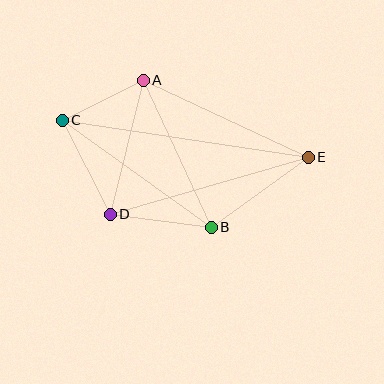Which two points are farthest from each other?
Points C and E are farthest from each other.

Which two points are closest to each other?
Points A and C are closest to each other.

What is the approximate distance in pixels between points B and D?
The distance between B and D is approximately 102 pixels.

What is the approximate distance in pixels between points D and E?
The distance between D and E is approximately 206 pixels.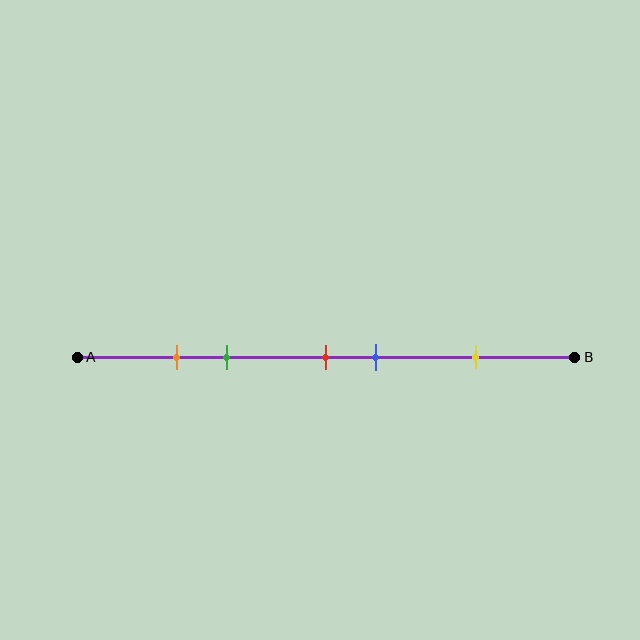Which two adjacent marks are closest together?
The orange and green marks are the closest adjacent pair.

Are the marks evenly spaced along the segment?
No, the marks are not evenly spaced.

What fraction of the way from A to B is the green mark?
The green mark is approximately 30% (0.3) of the way from A to B.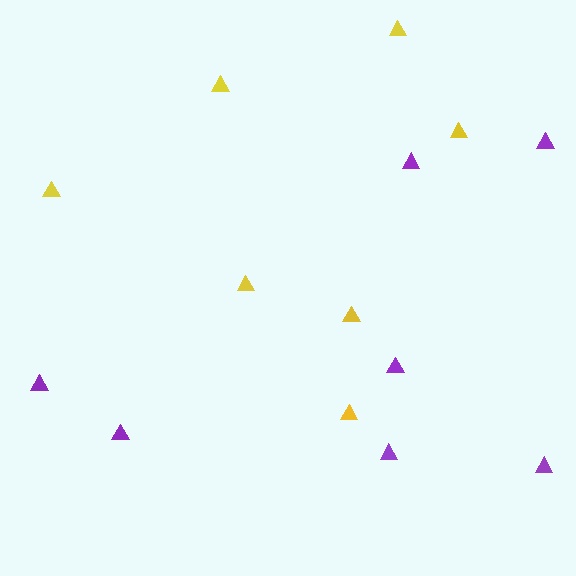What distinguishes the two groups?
There are 2 groups: one group of yellow triangles (7) and one group of purple triangles (7).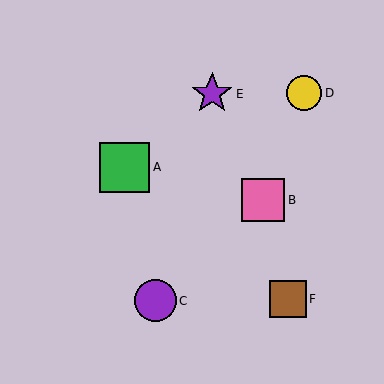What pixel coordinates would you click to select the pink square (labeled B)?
Click at (263, 200) to select the pink square B.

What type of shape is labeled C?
Shape C is a purple circle.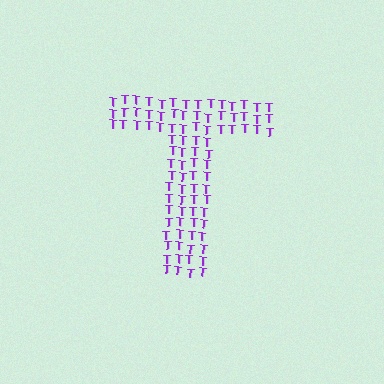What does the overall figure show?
The overall figure shows the letter T.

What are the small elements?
The small elements are letter T's.